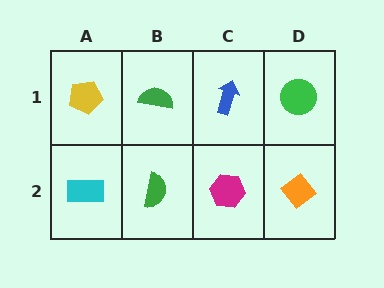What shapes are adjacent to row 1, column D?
An orange diamond (row 2, column D), a blue arrow (row 1, column C).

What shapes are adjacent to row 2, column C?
A blue arrow (row 1, column C), a green semicircle (row 2, column B), an orange diamond (row 2, column D).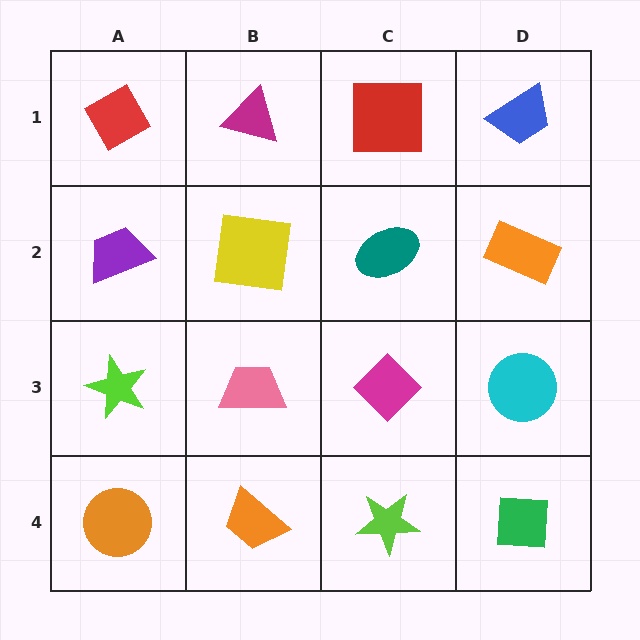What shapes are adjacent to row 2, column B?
A magenta triangle (row 1, column B), a pink trapezoid (row 3, column B), a purple trapezoid (row 2, column A), a teal ellipse (row 2, column C).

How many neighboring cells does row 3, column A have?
3.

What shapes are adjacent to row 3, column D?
An orange rectangle (row 2, column D), a green square (row 4, column D), a magenta diamond (row 3, column C).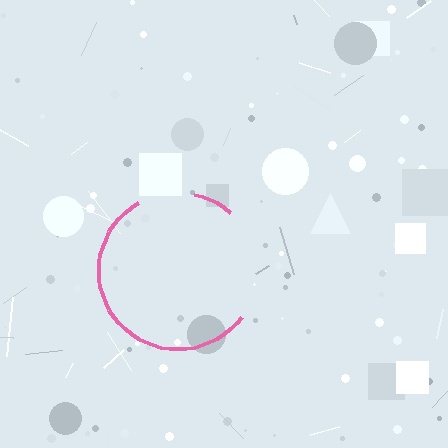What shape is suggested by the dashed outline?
The dashed outline suggests a circle.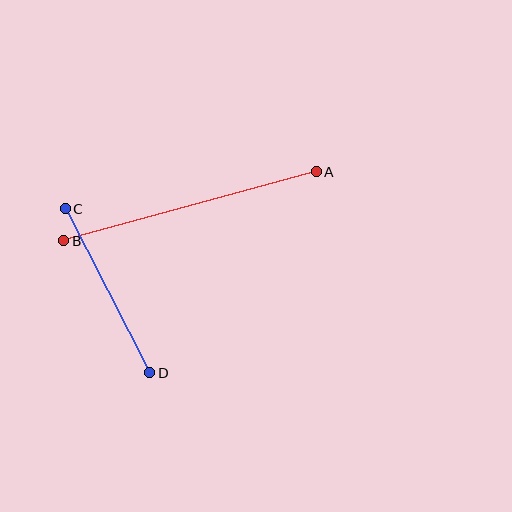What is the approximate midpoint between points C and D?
The midpoint is at approximately (107, 291) pixels.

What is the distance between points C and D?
The distance is approximately 184 pixels.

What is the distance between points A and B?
The distance is approximately 261 pixels.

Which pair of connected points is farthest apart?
Points A and B are farthest apart.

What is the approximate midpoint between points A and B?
The midpoint is at approximately (190, 206) pixels.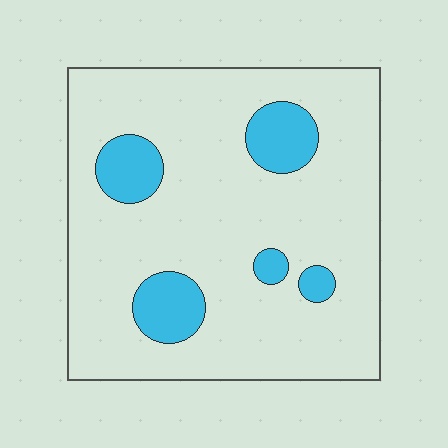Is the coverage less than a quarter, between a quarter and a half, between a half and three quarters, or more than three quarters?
Less than a quarter.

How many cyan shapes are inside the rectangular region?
5.